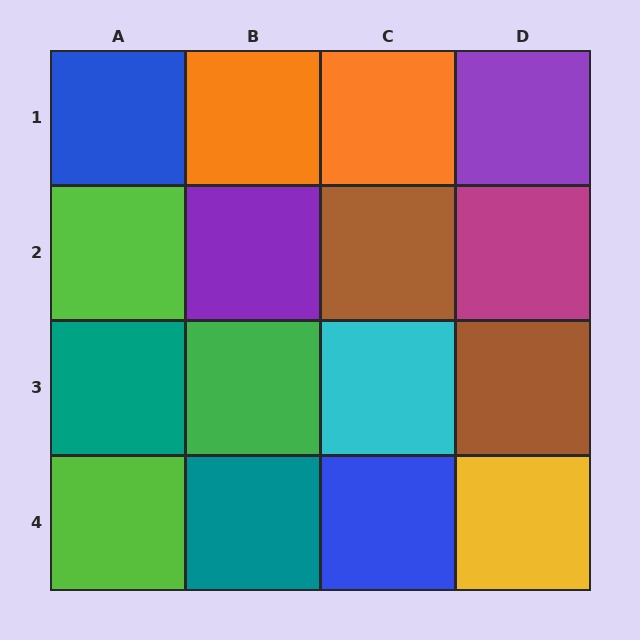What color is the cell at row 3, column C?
Cyan.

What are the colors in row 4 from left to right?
Lime, teal, blue, yellow.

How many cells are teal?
2 cells are teal.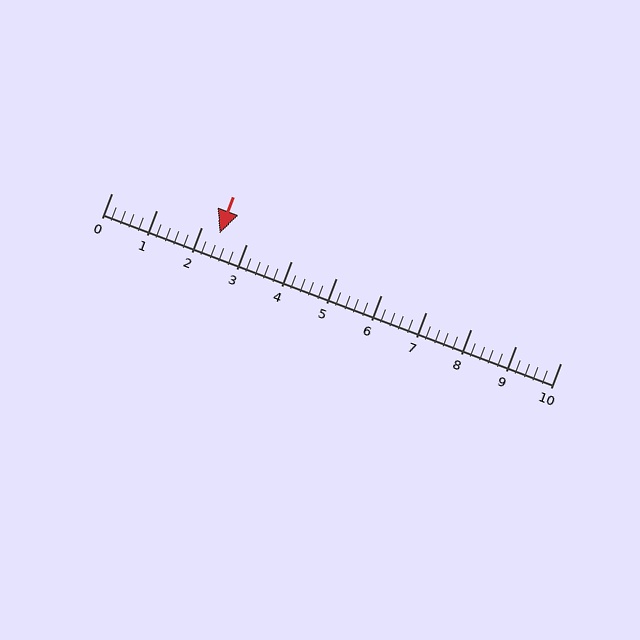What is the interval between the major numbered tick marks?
The major tick marks are spaced 1 units apart.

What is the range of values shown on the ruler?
The ruler shows values from 0 to 10.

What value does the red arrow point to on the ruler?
The red arrow points to approximately 2.4.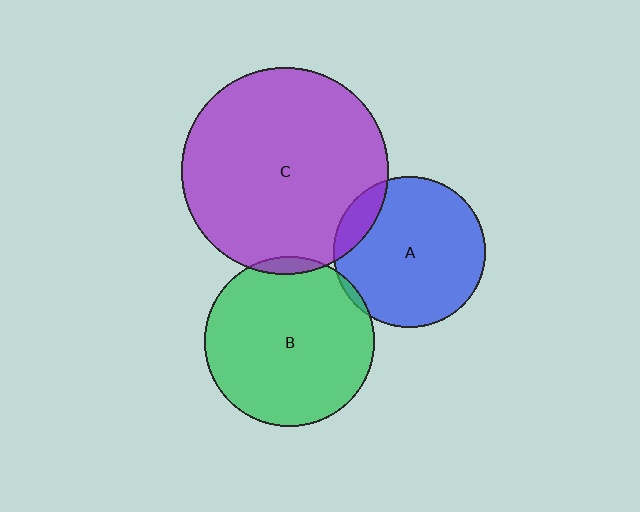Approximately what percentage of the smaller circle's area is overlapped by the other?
Approximately 5%.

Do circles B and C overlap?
Yes.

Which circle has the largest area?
Circle C (purple).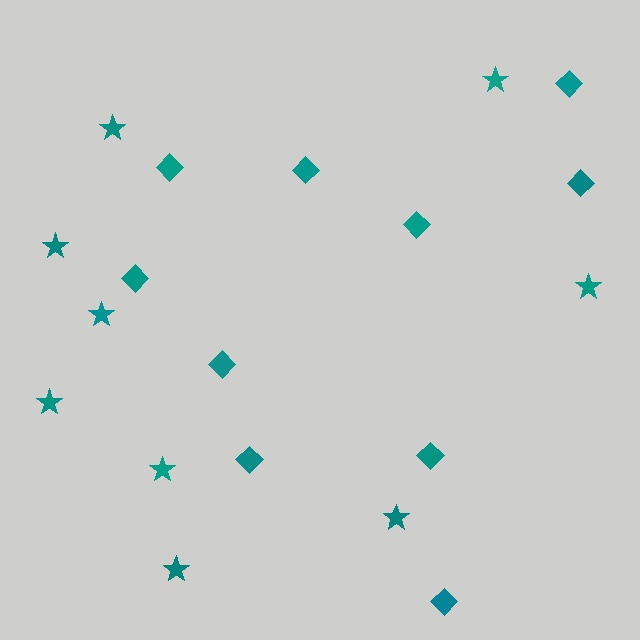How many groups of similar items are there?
There are 2 groups: one group of stars (9) and one group of diamonds (10).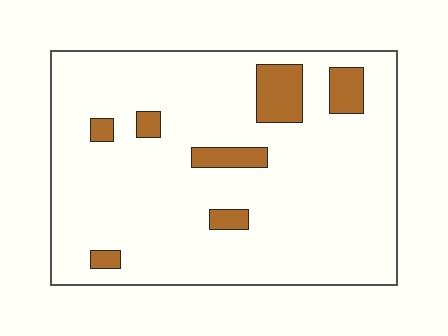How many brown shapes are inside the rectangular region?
7.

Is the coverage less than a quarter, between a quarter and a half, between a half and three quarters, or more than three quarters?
Less than a quarter.